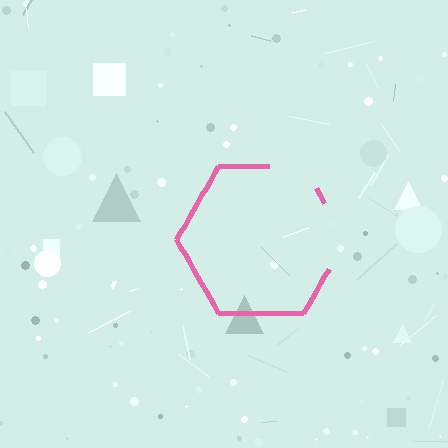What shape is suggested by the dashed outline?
The dashed outline suggests a hexagon.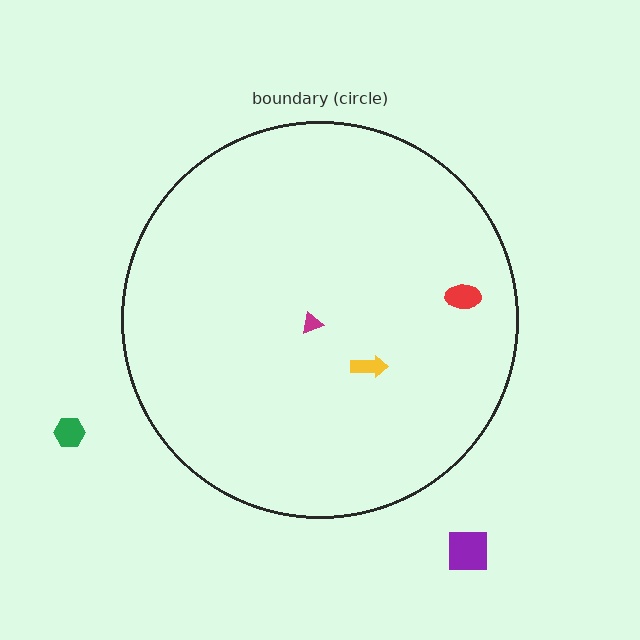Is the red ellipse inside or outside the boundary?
Inside.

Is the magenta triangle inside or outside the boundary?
Inside.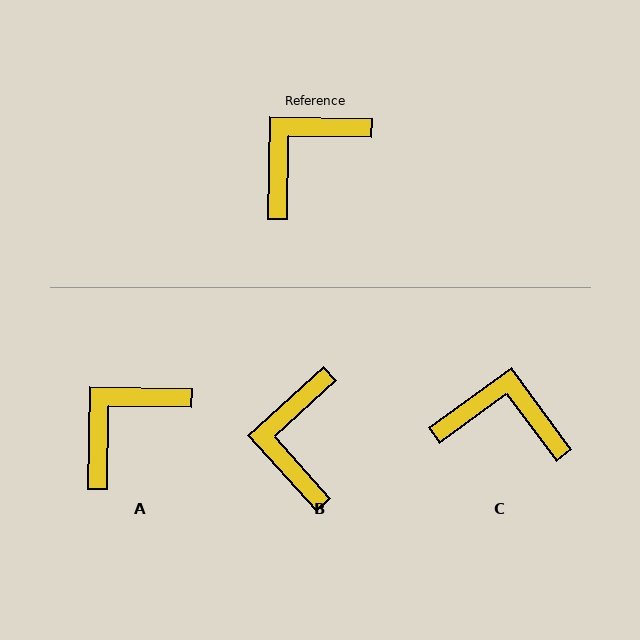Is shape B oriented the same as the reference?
No, it is off by about 43 degrees.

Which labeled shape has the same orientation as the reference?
A.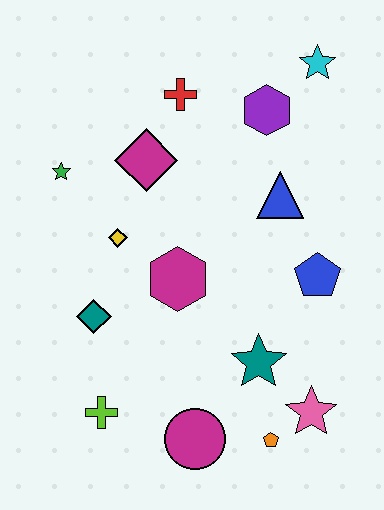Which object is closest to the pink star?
The orange pentagon is closest to the pink star.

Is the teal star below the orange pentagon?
No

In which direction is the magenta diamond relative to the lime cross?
The magenta diamond is above the lime cross.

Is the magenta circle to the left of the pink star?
Yes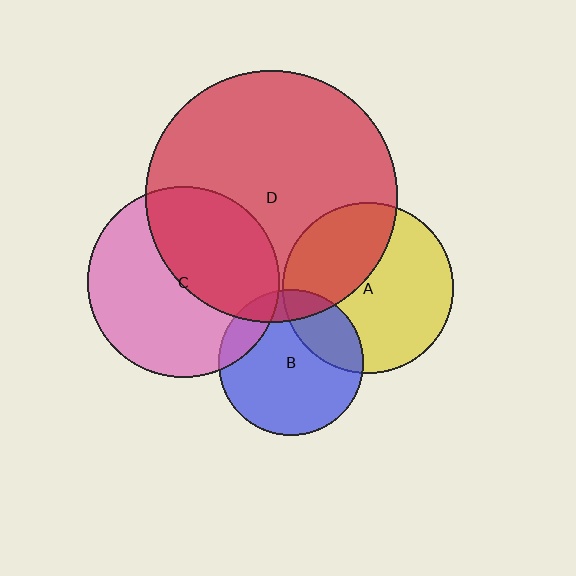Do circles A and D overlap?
Yes.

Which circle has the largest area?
Circle D (red).